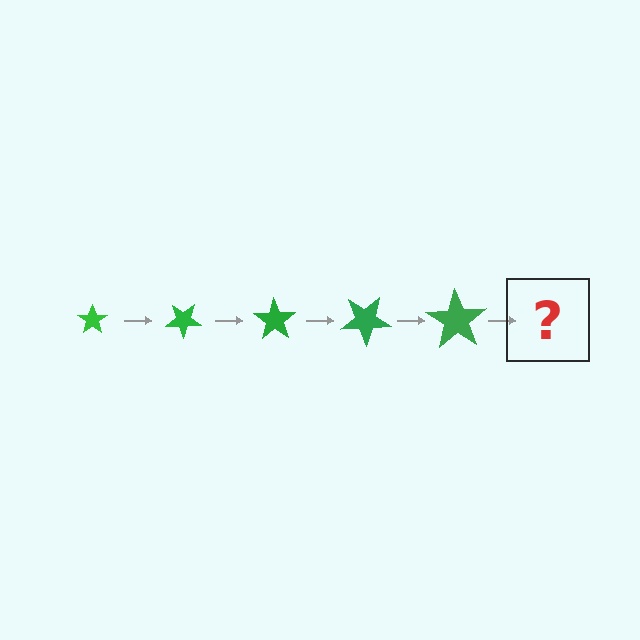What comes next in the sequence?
The next element should be a star, larger than the previous one and rotated 175 degrees from the start.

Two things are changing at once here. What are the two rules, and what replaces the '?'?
The two rules are that the star grows larger each step and it rotates 35 degrees each step. The '?' should be a star, larger than the previous one and rotated 175 degrees from the start.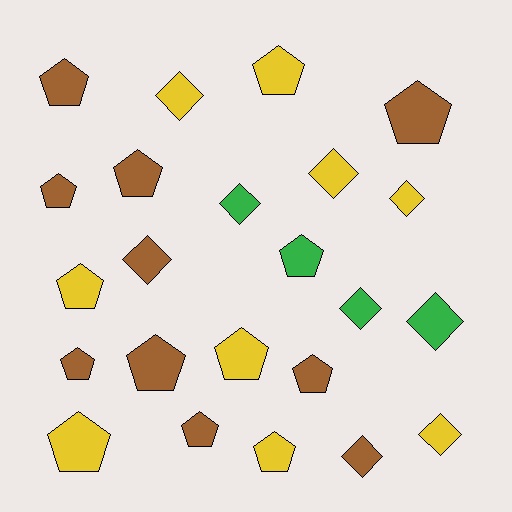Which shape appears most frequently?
Pentagon, with 14 objects.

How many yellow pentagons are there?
There are 5 yellow pentagons.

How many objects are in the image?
There are 23 objects.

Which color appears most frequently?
Brown, with 10 objects.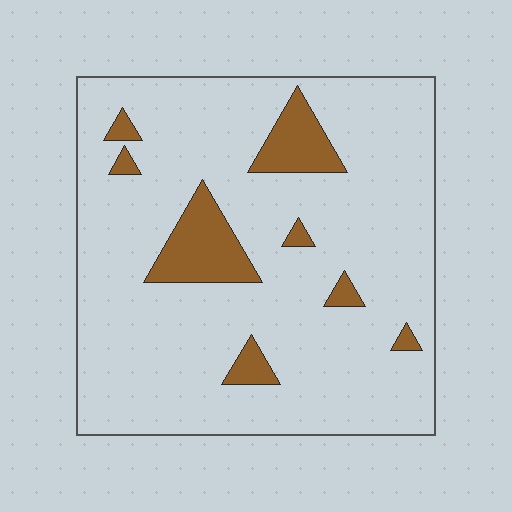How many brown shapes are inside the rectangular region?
8.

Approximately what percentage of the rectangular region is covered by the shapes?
Approximately 10%.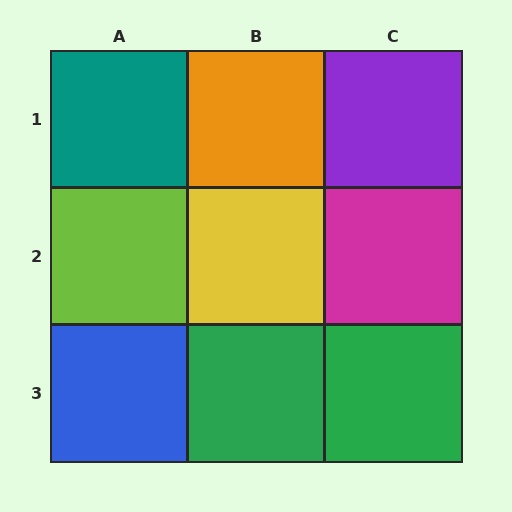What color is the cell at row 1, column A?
Teal.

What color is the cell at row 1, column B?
Orange.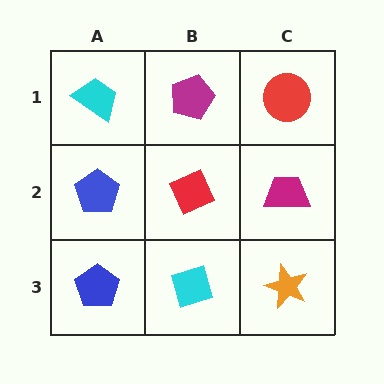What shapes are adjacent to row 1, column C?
A magenta trapezoid (row 2, column C), a magenta pentagon (row 1, column B).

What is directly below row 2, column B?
A cyan diamond.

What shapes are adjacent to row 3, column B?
A red diamond (row 2, column B), a blue pentagon (row 3, column A), an orange star (row 3, column C).